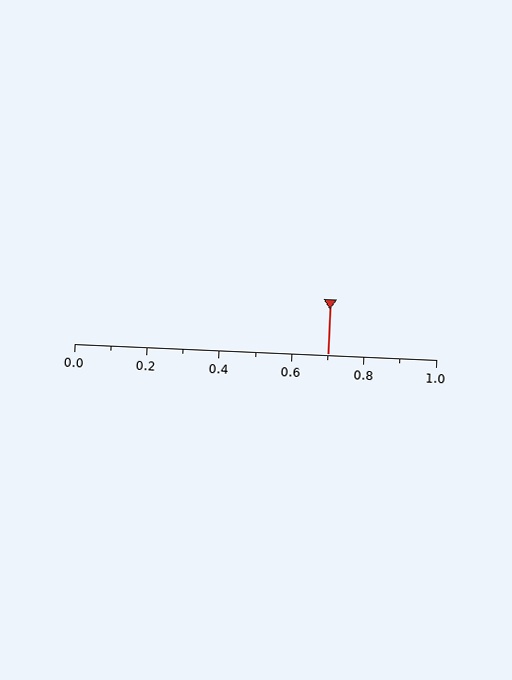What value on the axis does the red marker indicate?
The marker indicates approximately 0.7.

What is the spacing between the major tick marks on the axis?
The major ticks are spaced 0.2 apart.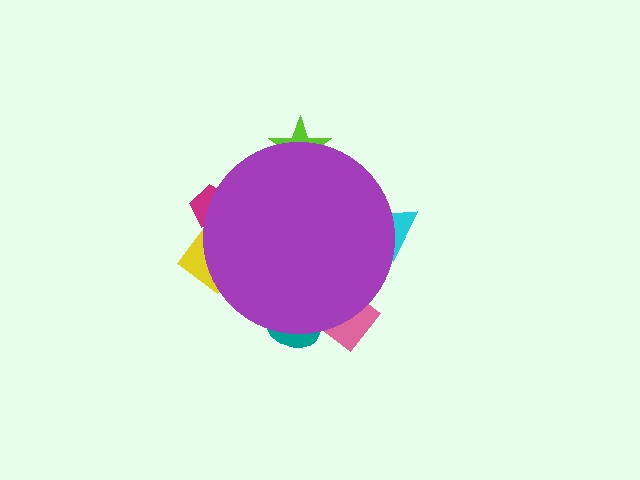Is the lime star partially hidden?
Yes, the lime star is partially hidden behind the purple circle.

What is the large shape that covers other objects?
A purple circle.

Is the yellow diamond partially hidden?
Yes, the yellow diamond is partially hidden behind the purple circle.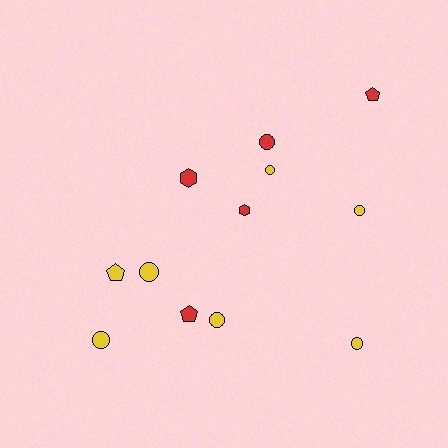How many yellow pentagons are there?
There is 1 yellow pentagon.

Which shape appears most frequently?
Circle, with 7 objects.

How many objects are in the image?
There are 12 objects.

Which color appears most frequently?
Yellow, with 7 objects.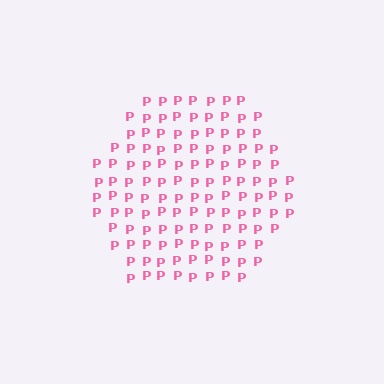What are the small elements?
The small elements are letter P's.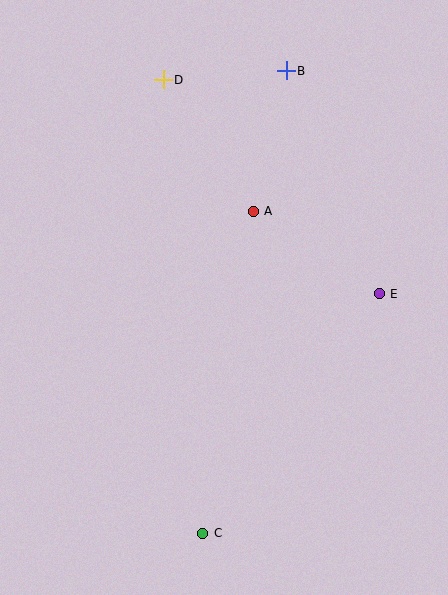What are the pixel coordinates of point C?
Point C is at (203, 533).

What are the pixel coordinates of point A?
Point A is at (253, 211).